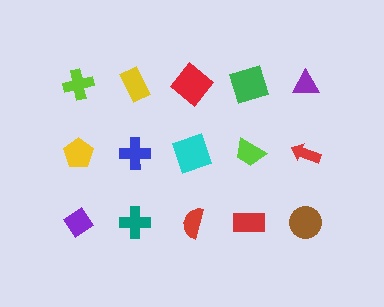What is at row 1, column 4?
A green square.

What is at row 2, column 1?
A yellow pentagon.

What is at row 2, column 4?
A lime trapezoid.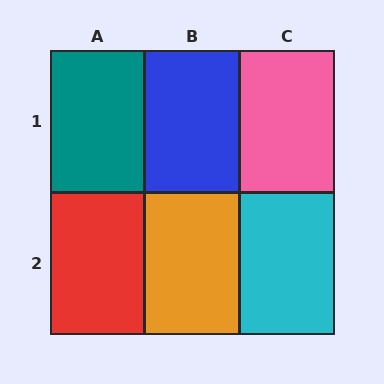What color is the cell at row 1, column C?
Pink.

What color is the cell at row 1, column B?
Blue.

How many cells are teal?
1 cell is teal.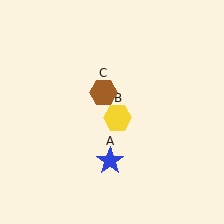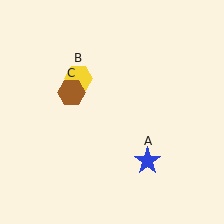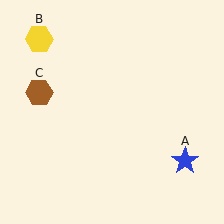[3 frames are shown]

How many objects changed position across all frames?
3 objects changed position: blue star (object A), yellow hexagon (object B), brown hexagon (object C).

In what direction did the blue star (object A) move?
The blue star (object A) moved right.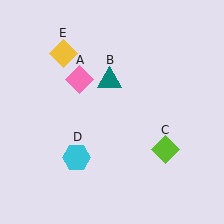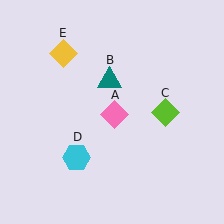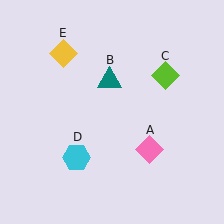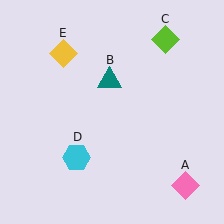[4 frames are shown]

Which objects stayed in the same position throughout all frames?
Teal triangle (object B) and cyan hexagon (object D) and yellow diamond (object E) remained stationary.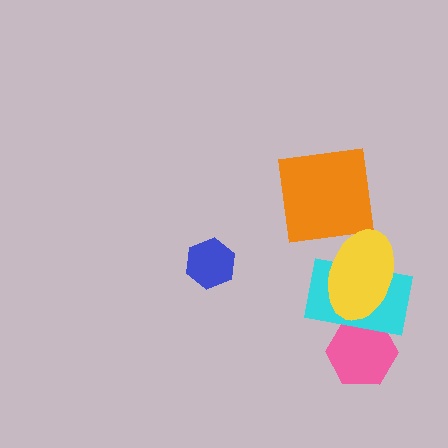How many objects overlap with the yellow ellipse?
1 object overlaps with the yellow ellipse.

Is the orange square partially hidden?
No, no other shape covers it.